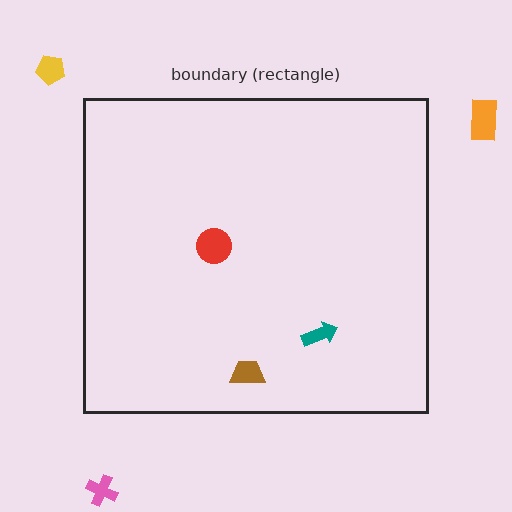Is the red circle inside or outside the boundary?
Inside.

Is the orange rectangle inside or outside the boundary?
Outside.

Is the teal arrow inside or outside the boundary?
Inside.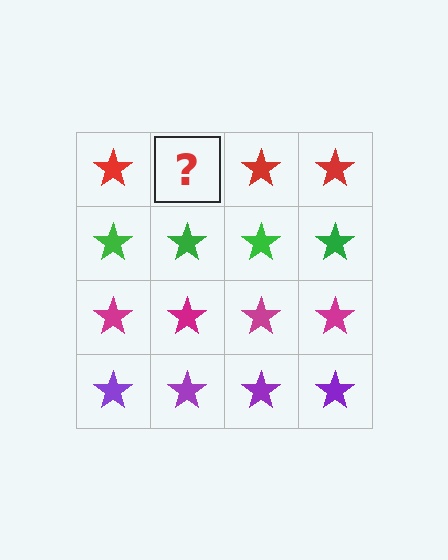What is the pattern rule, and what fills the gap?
The rule is that each row has a consistent color. The gap should be filled with a red star.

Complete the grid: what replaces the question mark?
The question mark should be replaced with a red star.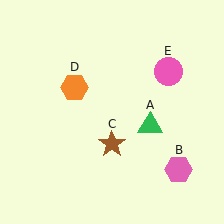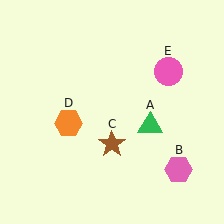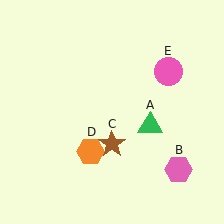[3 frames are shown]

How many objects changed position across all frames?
1 object changed position: orange hexagon (object D).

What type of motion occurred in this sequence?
The orange hexagon (object D) rotated counterclockwise around the center of the scene.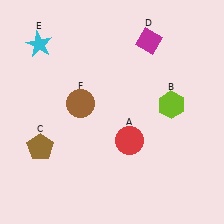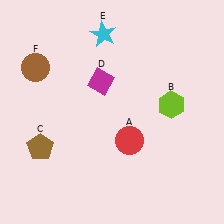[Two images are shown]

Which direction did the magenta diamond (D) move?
The magenta diamond (D) moved left.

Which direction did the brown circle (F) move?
The brown circle (F) moved left.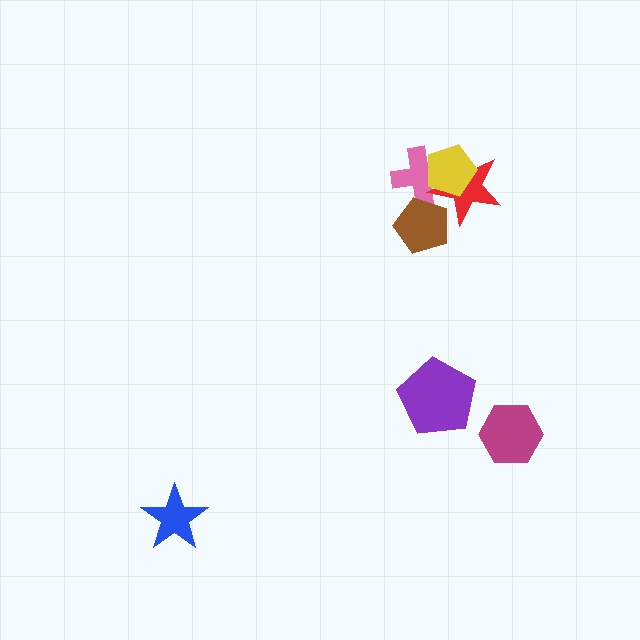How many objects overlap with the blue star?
0 objects overlap with the blue star.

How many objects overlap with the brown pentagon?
2 objects overlap with the brown pentagon.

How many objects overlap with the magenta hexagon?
0 objects overlap with the magenta hexagon.